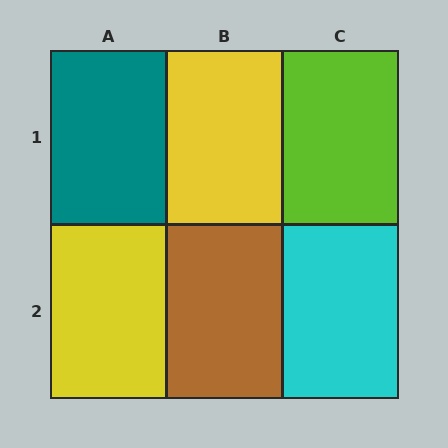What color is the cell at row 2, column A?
Yellow.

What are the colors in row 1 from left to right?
Teal, yellow, lime.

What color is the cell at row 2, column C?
Cyan.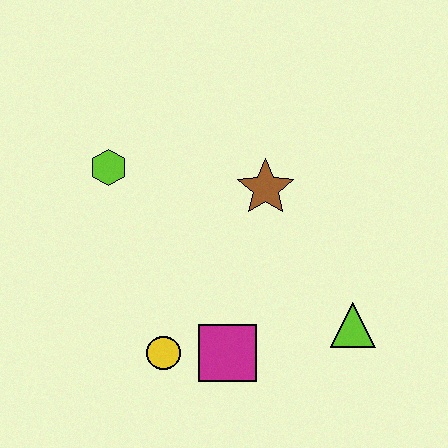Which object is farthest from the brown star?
The yellow circle is farthest from the brown star.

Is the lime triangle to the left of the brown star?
No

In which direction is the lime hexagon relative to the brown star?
The lime hexagon is to the left of the brown star.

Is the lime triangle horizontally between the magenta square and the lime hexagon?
No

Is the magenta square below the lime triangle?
Yes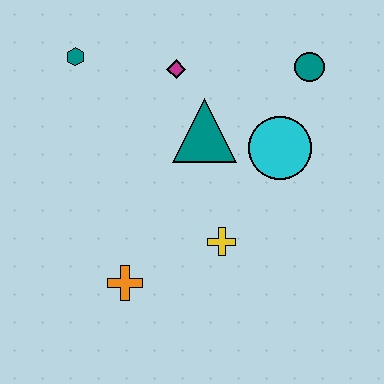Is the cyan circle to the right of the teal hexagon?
Yes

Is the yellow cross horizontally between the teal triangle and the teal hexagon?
No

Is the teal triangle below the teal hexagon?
Yes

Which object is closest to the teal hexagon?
The magenta diamond is closest to the teal hexagon.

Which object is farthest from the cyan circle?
The teal hexagon is farthest from the cyan circle.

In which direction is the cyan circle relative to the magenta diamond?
The cyan circle is to the right of the magenta diamond.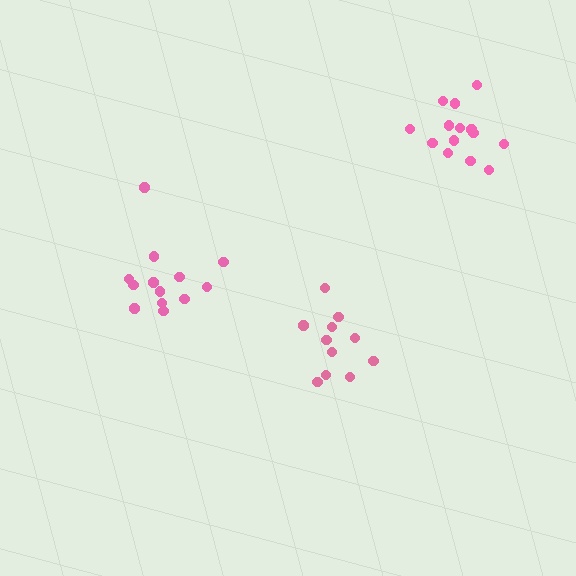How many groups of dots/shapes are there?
There are 3 groups.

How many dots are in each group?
Group 1: 13 dots, Group 2: 14 dots, Group 3: 11 dots (38 total).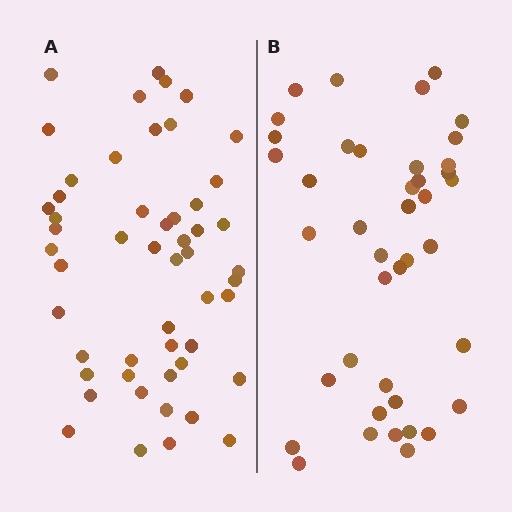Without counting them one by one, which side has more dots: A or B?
Region A (the left region) has more dots.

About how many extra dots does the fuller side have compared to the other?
Region A has roughly 12 or so more dots than region B.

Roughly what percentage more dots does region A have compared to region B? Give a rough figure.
About 25% more.